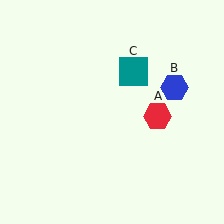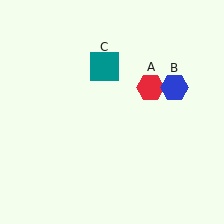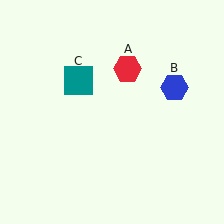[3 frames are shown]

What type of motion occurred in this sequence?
The red hexagon (object A), teal square (object C) rotated counterclockwise around the center of the scene.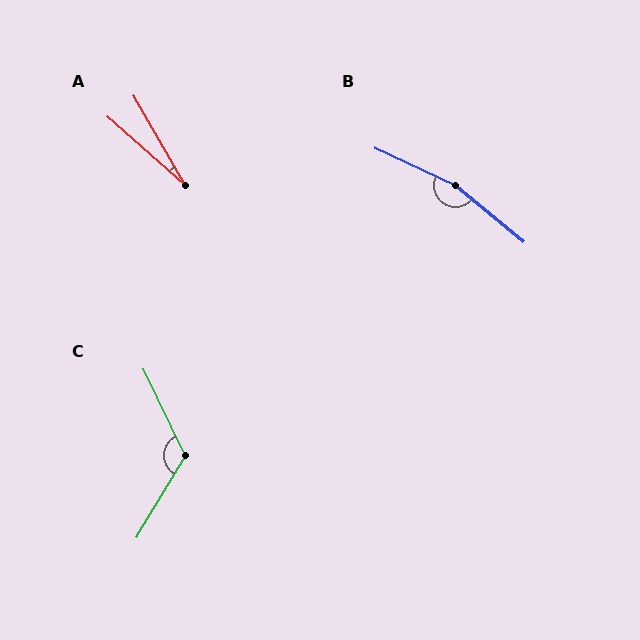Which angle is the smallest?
A, at approximately 18 degrees.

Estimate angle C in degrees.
Approximately 123 degrees.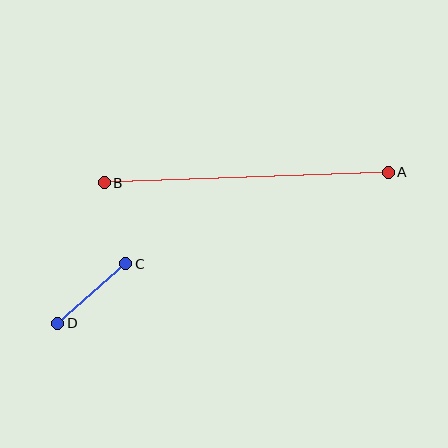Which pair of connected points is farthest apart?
Points A and B are farthest apart.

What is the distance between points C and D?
The distance is approximately 90 pixels.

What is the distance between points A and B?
The distance is approximately 284 pixels.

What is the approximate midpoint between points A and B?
The midpoint is at approximately (246, 177) pixels.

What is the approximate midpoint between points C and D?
The midpoint is at approximately (92, 293) pixels.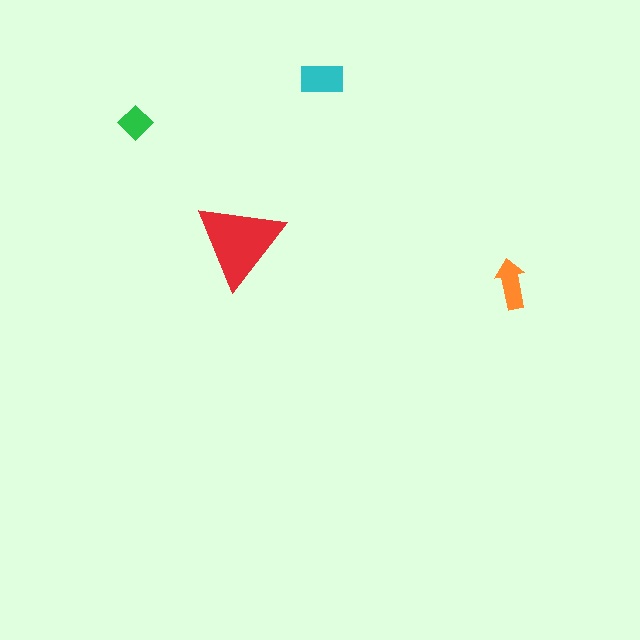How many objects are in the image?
There are 4 objects in the image.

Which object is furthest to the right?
The orange arrow is rightmost.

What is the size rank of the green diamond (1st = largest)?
4th.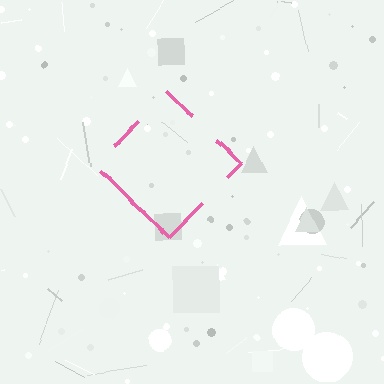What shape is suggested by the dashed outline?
The dashed outline suggests a diamond.